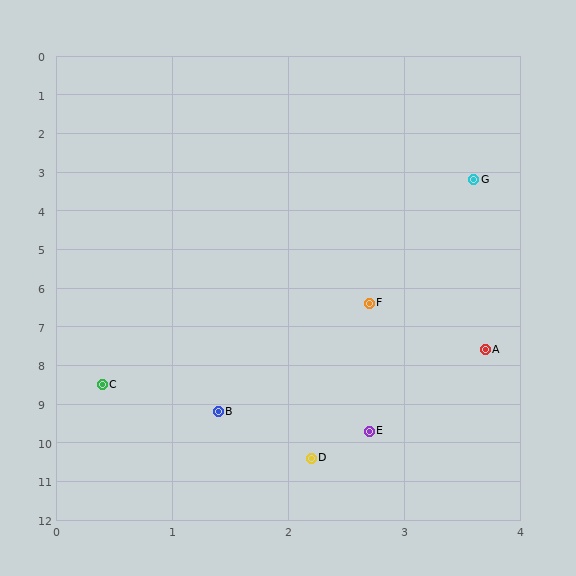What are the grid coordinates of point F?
Point F is at approximately (2.7, 6.4).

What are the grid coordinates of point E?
Point E is at approximately (2.7, 9.7).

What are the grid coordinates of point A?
Point A is at approximately (3.7, 7.6).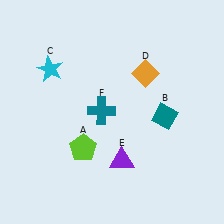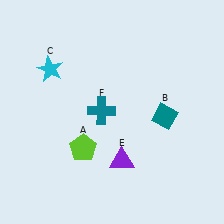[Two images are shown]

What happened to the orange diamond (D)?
The orange diamond (D) was removed in Image 2. It was in the top-right area of Image 1.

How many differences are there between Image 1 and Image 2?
There is 1 difference between the two images.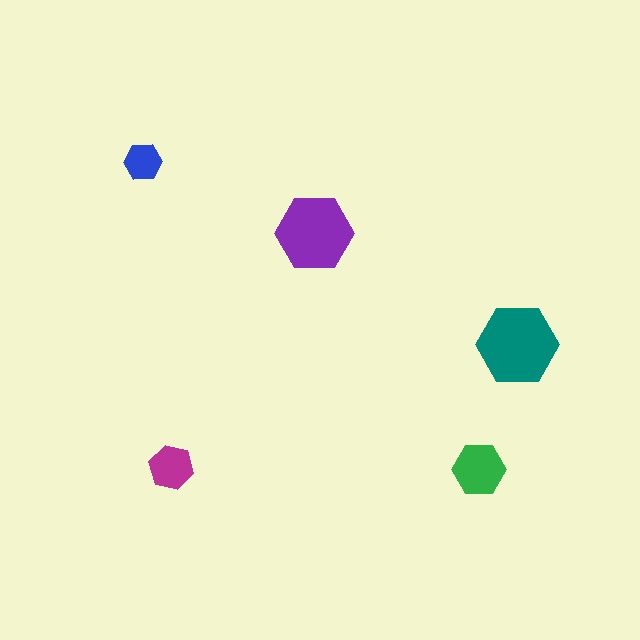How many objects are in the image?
There are 5 objects in the image.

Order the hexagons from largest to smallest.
the teal one, the purple one, the green one, the magenta one, the blue one.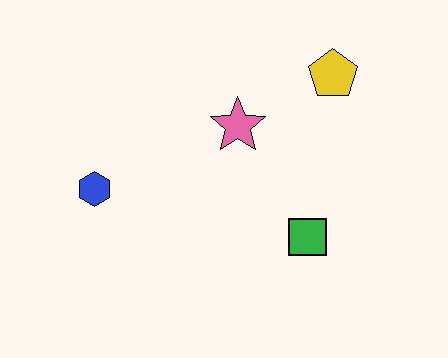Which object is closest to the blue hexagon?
The pink star is closest to the blue hexagon.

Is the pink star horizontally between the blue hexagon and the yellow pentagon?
Yes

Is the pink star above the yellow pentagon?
No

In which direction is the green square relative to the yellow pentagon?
The green square is below the yellow pentagon.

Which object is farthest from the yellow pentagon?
The blue hexagon is farthest from the yellow pentagon.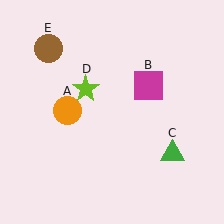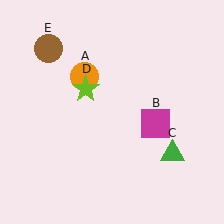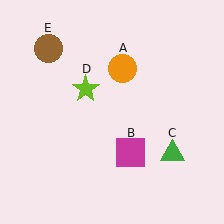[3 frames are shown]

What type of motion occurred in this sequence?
The orange circle (object A), magenta square (object B) rotated clockwise around the center of the scene.